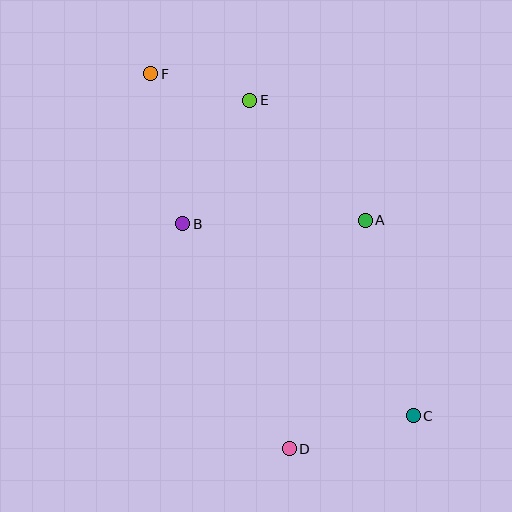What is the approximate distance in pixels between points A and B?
The distance between A and B is approximately 182 pixels.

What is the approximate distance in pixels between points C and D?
The distance between C and D is approximately 128 pixels.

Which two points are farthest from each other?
Points C and F are farthest from each other.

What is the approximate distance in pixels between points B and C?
The distance between B and C is approximately 300 pixels.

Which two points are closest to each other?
Points E and F are closest to each other.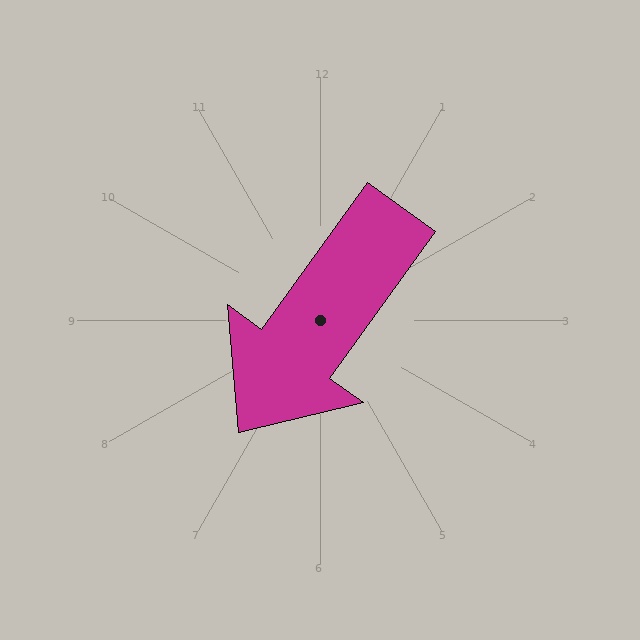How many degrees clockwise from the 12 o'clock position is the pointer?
Approximately 216 degrees.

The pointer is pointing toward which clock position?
Roughly 7 o'clock.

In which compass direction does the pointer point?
Southwest.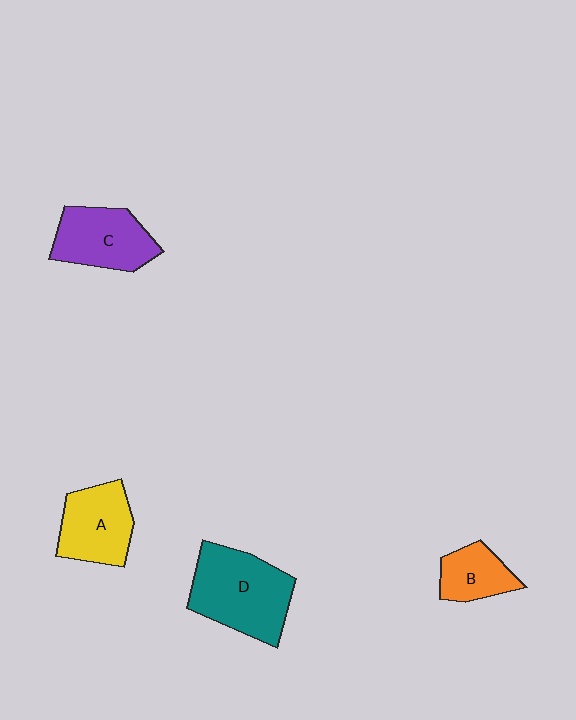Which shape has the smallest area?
Shape B (orange).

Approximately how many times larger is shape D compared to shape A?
Approximately 1.4 times.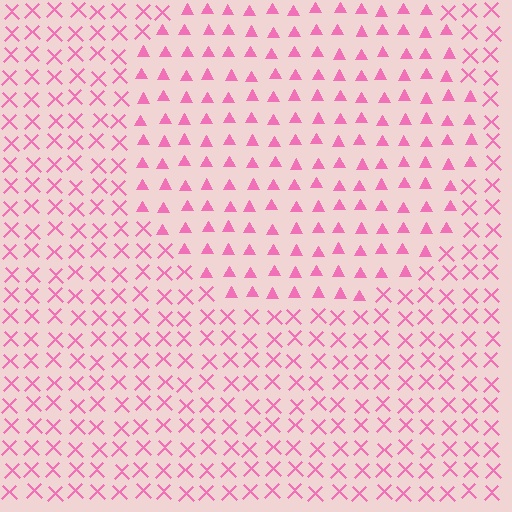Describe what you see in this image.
The image is filled with small pink elements arranged in a uniform grid. A circle-shaped region contains triangles, while the surrounding area contains X marks. The boundary is defined purely by the change in element shape.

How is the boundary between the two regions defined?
The boundary is defined by a change in element shape: triangles inside vs. X marks outside. All elements share the same color and spacing.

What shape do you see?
I see a circle.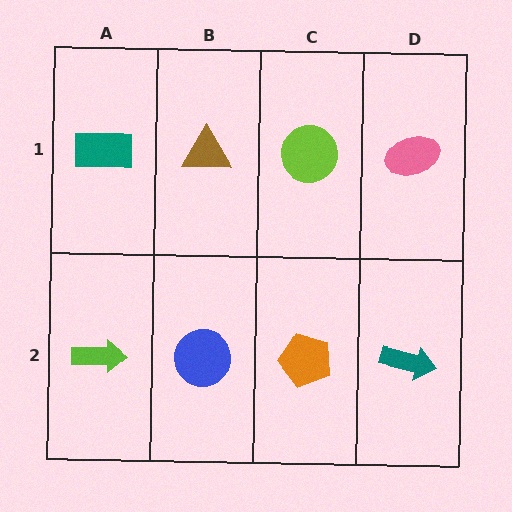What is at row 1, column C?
A lime circle.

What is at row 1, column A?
A teal rectangle.